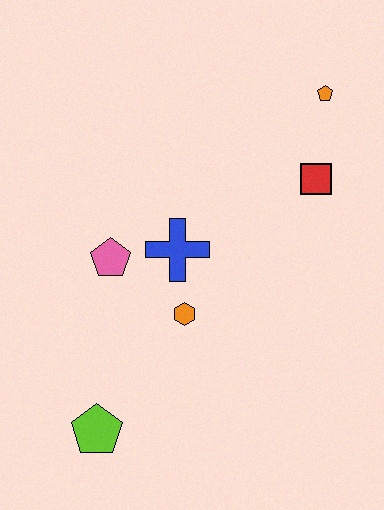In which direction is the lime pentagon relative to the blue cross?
The lime pentagon is below the blue cross.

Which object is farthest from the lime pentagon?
The orange pentagon is farthest from the lime pentagon.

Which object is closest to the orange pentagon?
The red square is closest to the orange pentagon.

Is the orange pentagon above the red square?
Yes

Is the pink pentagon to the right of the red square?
No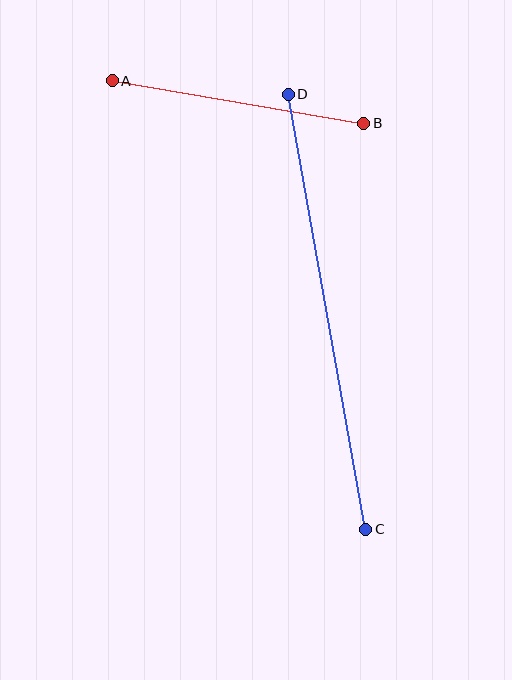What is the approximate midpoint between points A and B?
The midpoint is at approximately (238, 102) pixels.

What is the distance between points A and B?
The distance is approximately 255 pixels.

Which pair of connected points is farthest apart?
Points C and D are farthest apart.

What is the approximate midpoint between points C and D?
The midpoint is at approximately (327, 312) pixels.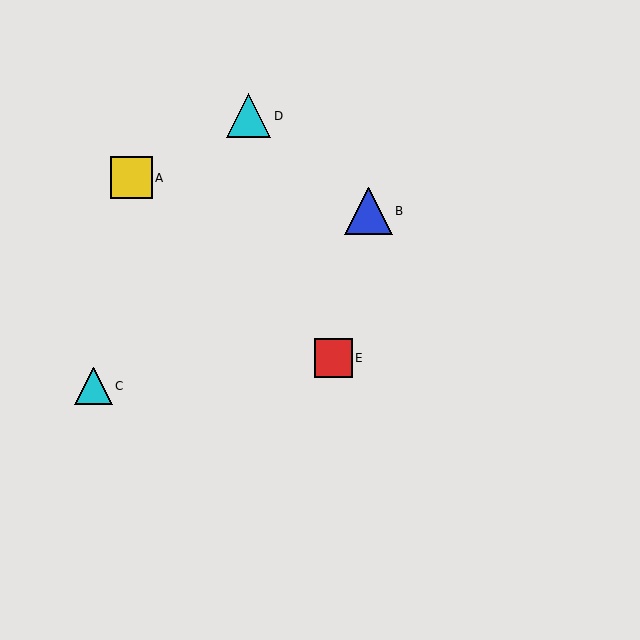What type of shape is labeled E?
Shape E is a red square.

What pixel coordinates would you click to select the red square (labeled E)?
Click at (333, 358) to select the red square E.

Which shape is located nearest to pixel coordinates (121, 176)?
The yellow square (labeled A) at (131, 178) is nearest to that location.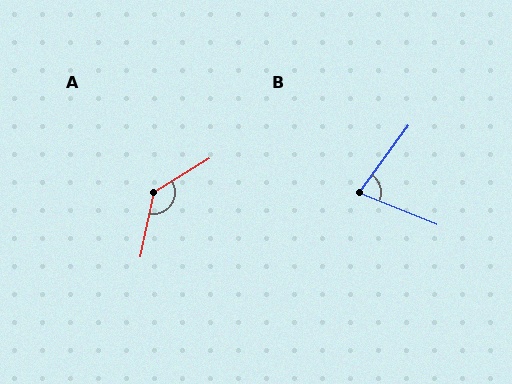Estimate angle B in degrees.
Approximately 76 degrees.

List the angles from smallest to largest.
B (76°), A (133°).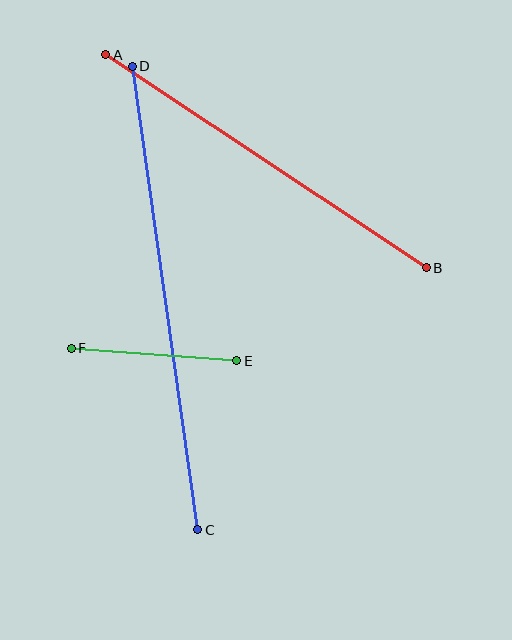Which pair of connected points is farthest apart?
Points C and D are farthest apart.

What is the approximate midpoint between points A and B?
The midpoint is at approximately (266, 161) pixels.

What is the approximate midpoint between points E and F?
The midpoint is at approximately (154, 355) pixels.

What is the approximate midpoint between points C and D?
The midpoint is at approximately (165, 298) pixels.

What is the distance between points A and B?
The distance is approximately 385 pixels.